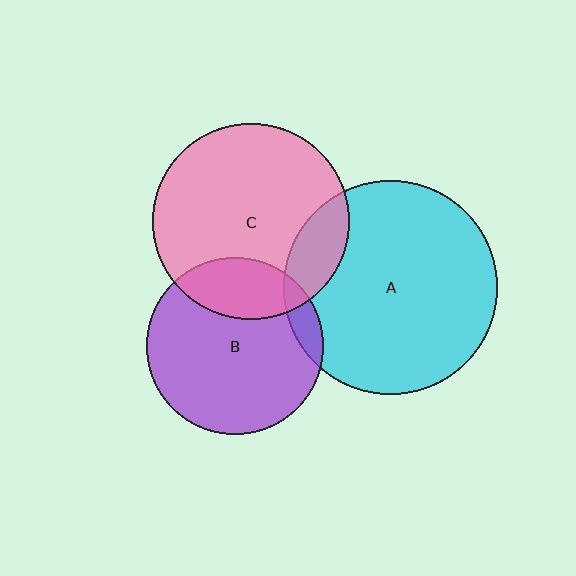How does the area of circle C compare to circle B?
Approximately 1.2 times.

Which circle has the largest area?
Circle A (cyan).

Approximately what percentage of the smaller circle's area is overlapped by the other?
Approximately 10%.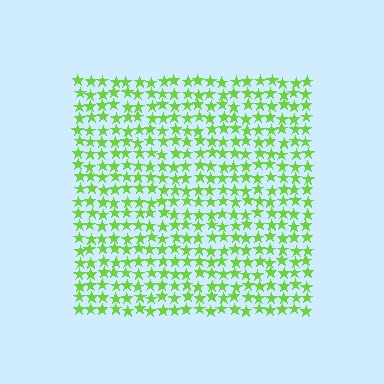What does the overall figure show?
The overall figure shows a square.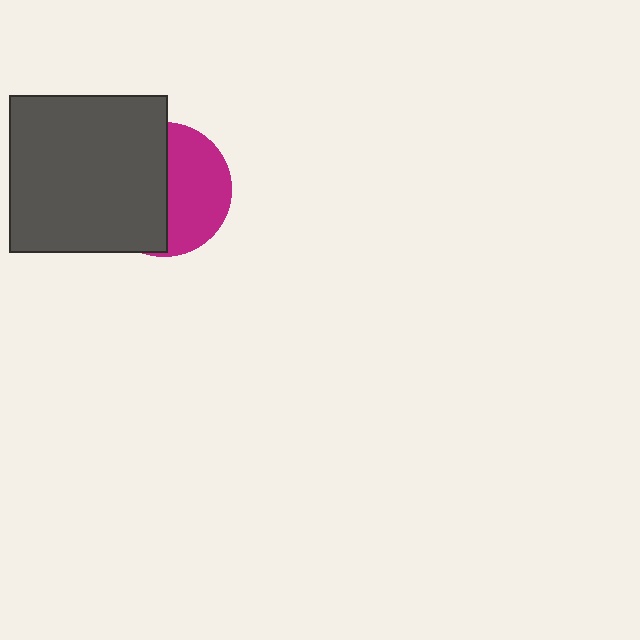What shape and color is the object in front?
The object in front is a dark gray square.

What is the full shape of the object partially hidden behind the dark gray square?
The partially hidden object is a magenta circle.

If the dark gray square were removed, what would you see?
You would see the complete magenta circle.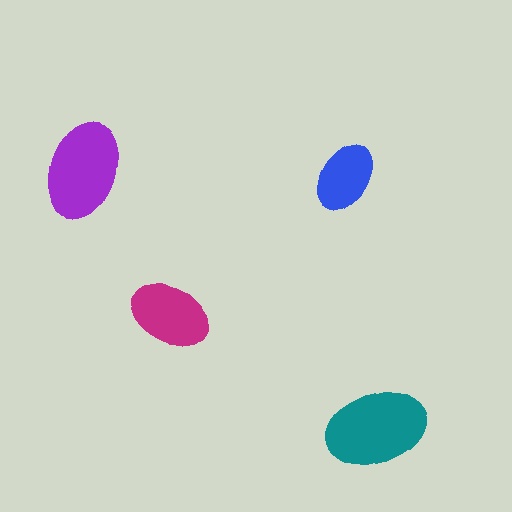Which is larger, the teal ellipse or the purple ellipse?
The teal one.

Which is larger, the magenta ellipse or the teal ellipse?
The teal one.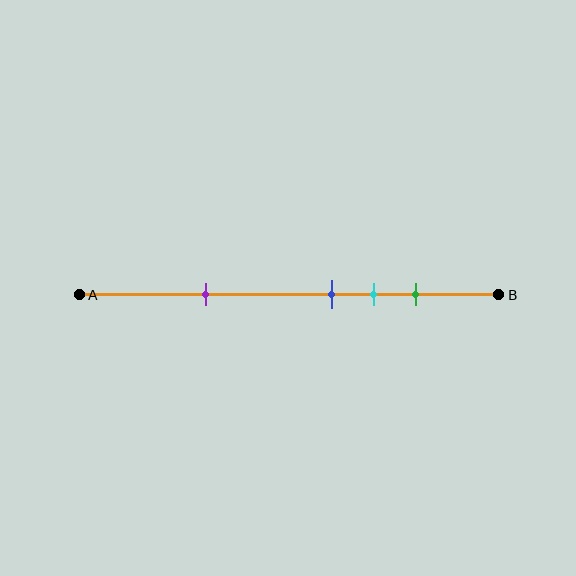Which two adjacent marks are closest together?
The blue and cyan marks are the closest adjacent pair.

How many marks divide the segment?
There are 4 marks dividing the segment.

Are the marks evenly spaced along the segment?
No, the marks are not evenly spaced.